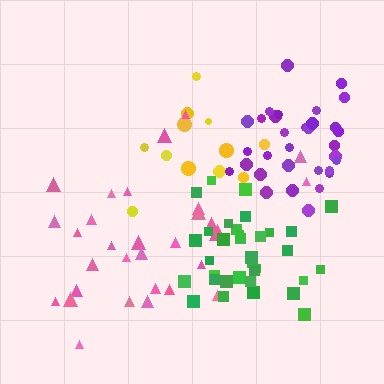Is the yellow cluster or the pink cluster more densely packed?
Pink.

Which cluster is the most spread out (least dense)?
Yellow.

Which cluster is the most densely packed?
Purple.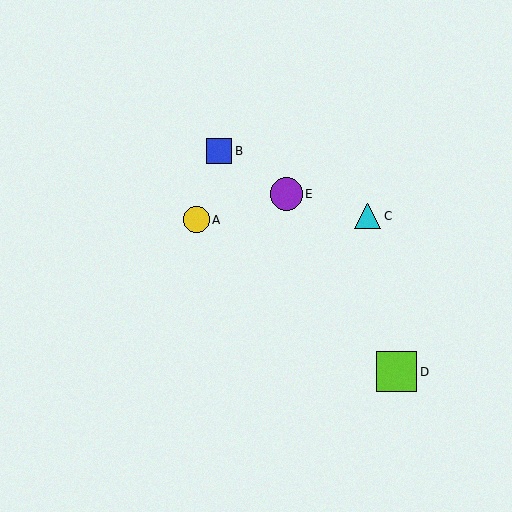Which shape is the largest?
The lime square (labeled D) is the largest.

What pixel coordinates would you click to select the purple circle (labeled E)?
Click at (286, 194) to select the purple circle E.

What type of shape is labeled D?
Shape D is a lime square.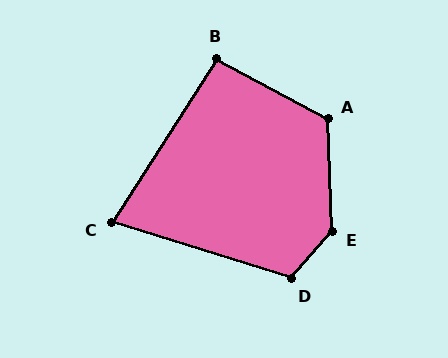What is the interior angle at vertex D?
Approximately 114 degrees (obtuse).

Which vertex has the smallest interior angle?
C, at approximately 75 degrees.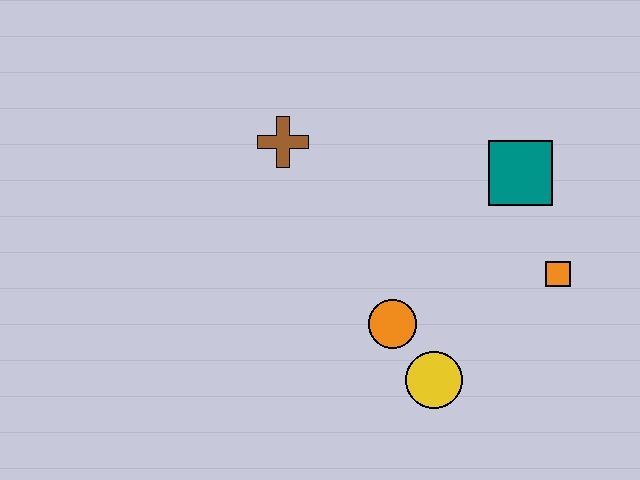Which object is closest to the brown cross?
The orange circle is closest to the brown cross.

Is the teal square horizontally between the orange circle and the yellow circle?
No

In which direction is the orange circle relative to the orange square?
The orange circle is to the left of the orange square.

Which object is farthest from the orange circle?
The brown cross is farthest from the orange circle.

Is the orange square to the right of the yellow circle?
Yes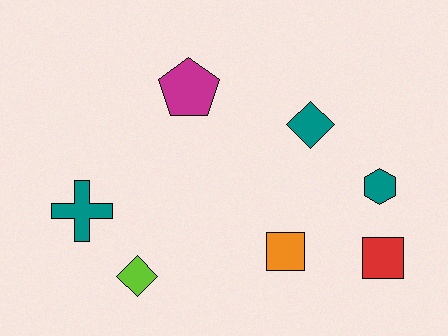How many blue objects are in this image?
There are no blue objects.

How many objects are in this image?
There are 7 objects.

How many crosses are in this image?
There is 1 cross.